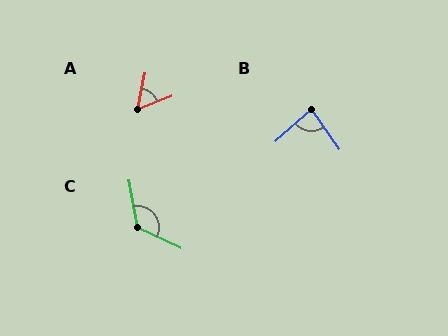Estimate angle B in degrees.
Approximately 84 degrees.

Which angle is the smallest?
A, at approximately 58 degrees.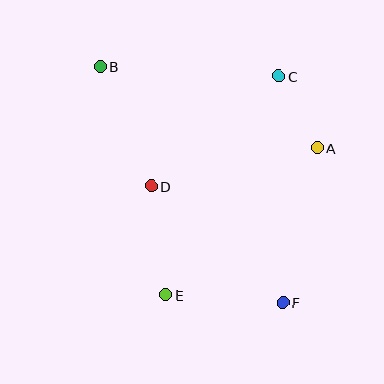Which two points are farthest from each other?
Points B and F are farthest from each other.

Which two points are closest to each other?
Points A and C are closest to each other.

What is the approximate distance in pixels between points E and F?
The distance between E and F is approximately 118 pixels.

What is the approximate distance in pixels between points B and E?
The distance between B and E is approximately 237 pixels.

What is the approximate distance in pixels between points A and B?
The distance between A and B is approximately 232 pixels.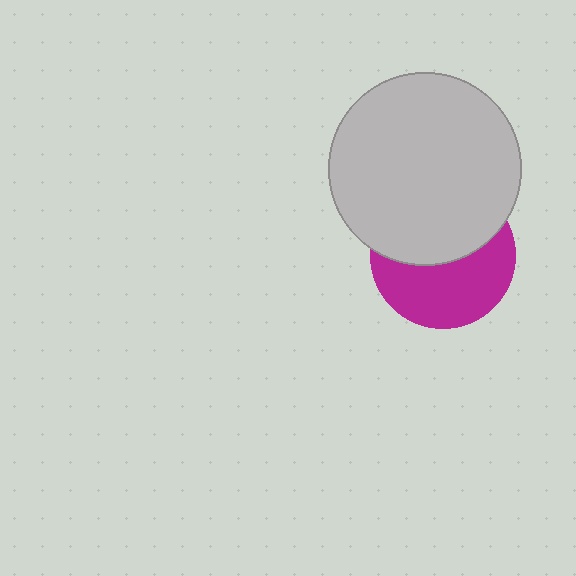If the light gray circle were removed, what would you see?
You would see the complete magenta circle.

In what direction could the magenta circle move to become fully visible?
The magenta circle could move down. That would shift it out from behind the light gray circle entirely.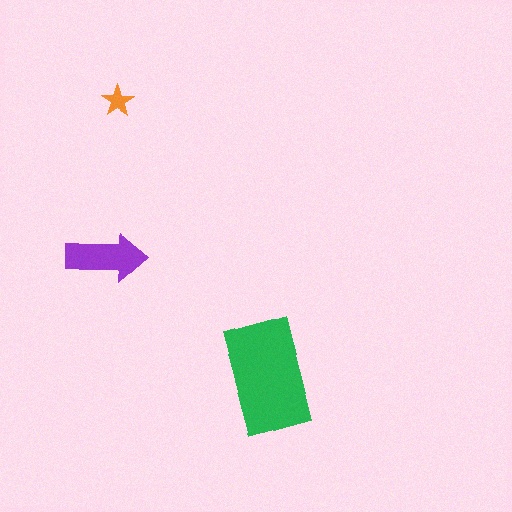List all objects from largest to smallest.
The green rectangle, the purple arrow, the orange star.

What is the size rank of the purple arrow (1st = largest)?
2nd.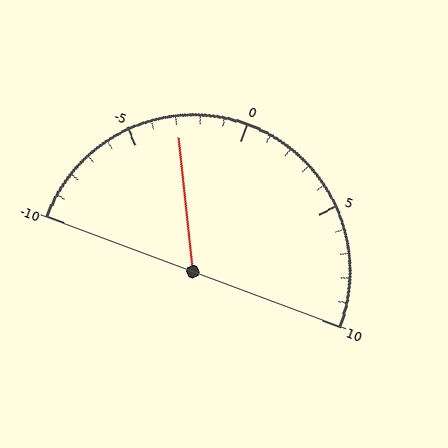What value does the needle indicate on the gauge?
The needle indicates approximately -3.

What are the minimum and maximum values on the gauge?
The gauge ranges from -10 to 10.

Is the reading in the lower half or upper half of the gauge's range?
The reading is in the lower half of the range (-10 to 10).